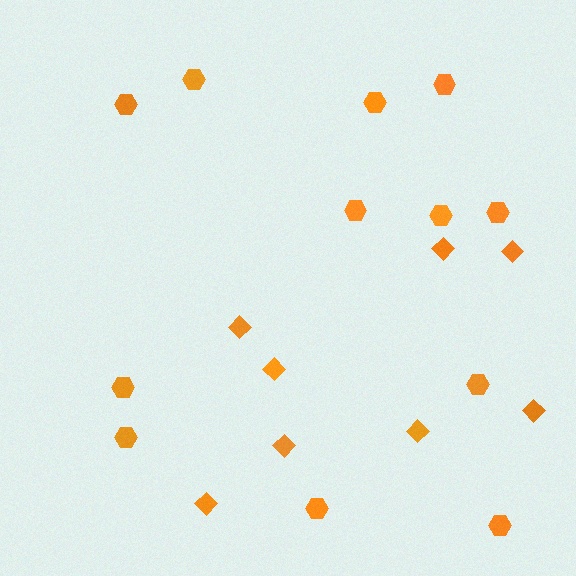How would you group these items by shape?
There are 2 groups: one group of diamonds (8) and one group of hexagons (12).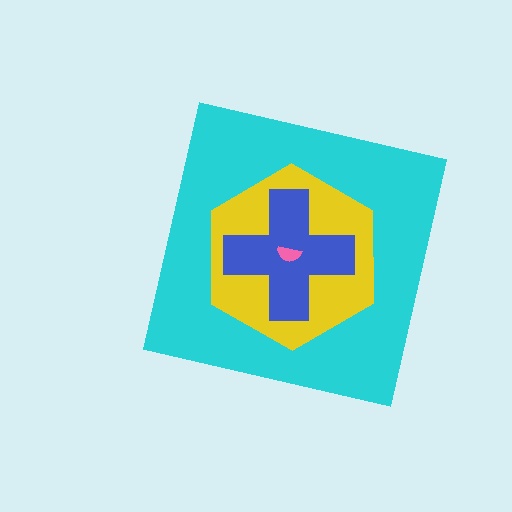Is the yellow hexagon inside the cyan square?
Yes.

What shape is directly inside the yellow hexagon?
The blue cross.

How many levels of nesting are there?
4.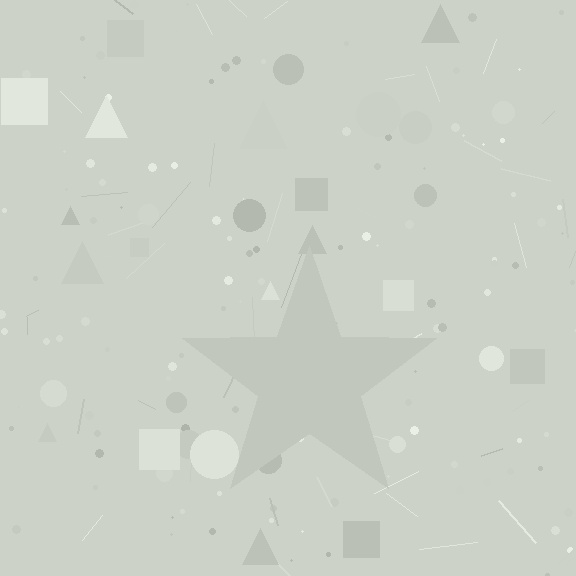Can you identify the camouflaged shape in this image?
The camouflaged shape is a star.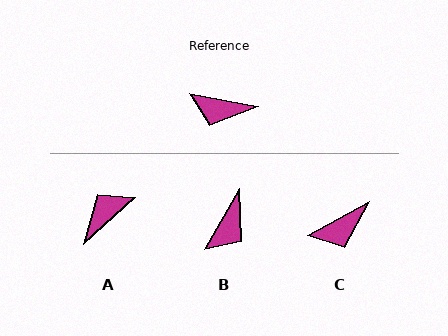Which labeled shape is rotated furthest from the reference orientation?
A, about 127 degrees away.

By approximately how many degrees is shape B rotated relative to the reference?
Approximately 71 degrees counter-clockwise.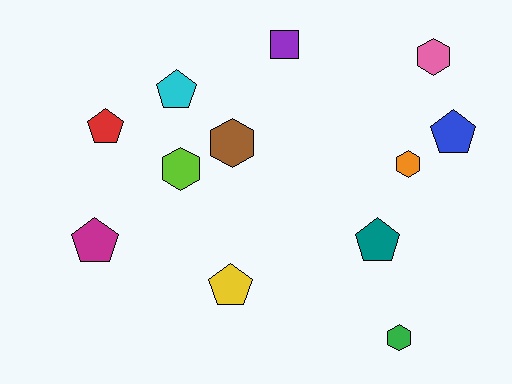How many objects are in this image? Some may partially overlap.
There are 12 objects.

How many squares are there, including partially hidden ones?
There is 1 square.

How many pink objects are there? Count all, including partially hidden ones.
There is 1 pink object.